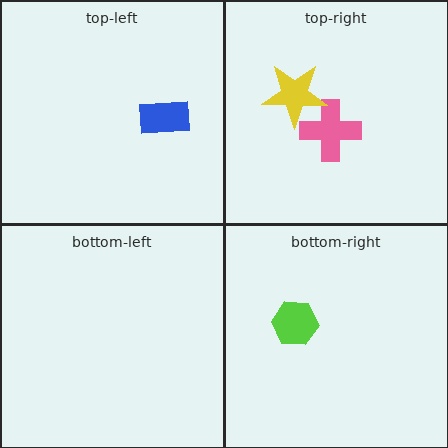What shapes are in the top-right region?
The pink cross, the yellow star.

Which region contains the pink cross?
The top-right region.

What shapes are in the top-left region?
The blue rectangle.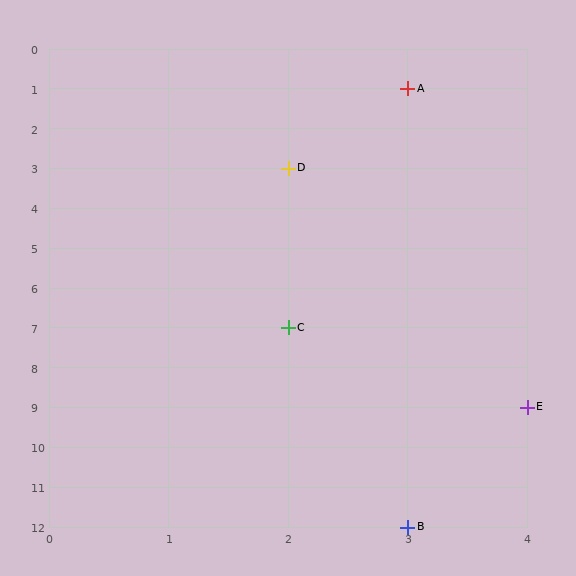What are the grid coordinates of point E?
Point E is at grid coordinates (4, 9).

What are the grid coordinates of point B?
Point B is at grid coordinates (3, 12).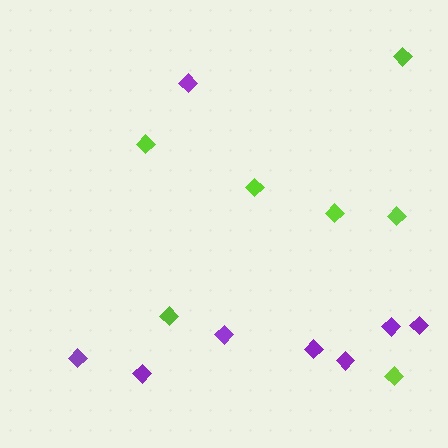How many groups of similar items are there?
There are 2 groups: one group of lime diamonds (7) and one group of purple diamonds (8).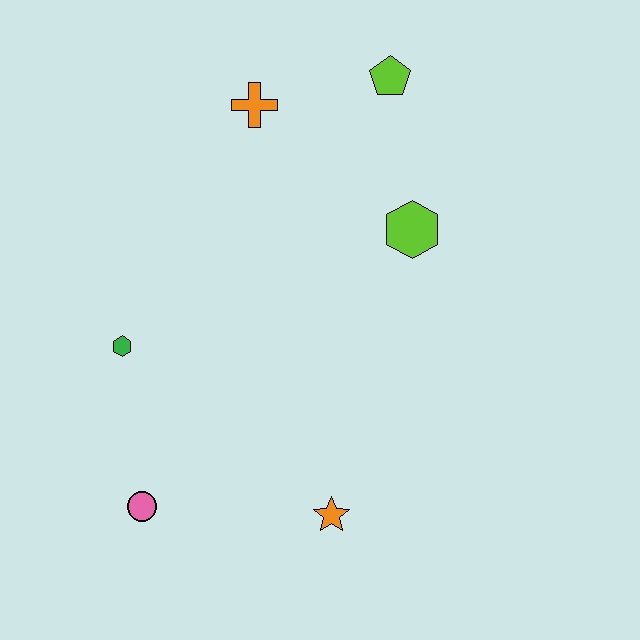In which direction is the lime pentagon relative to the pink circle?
The lime pentagon is above the pink circle.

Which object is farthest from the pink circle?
The lime pentagon is farthest from the pink circle.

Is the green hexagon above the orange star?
Yes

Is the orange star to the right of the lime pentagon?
No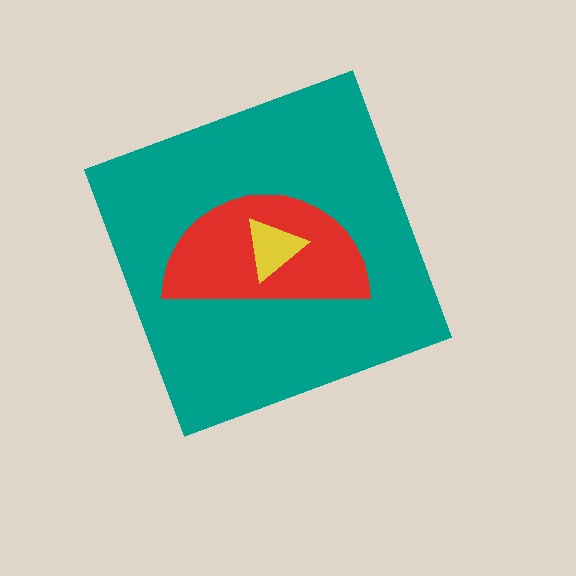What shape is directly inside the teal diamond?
The red semicircle.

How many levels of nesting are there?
3.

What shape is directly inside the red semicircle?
The yellow triangle.